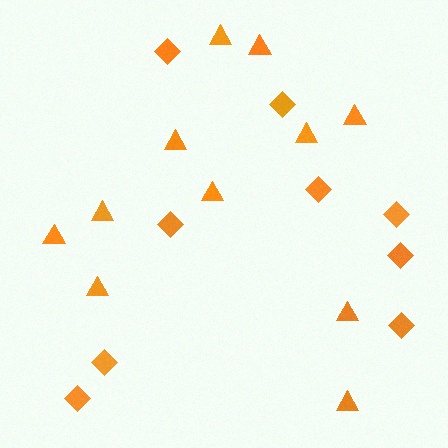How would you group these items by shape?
There are 2 groups: one group of diamonds (9) and one group of triangles (11).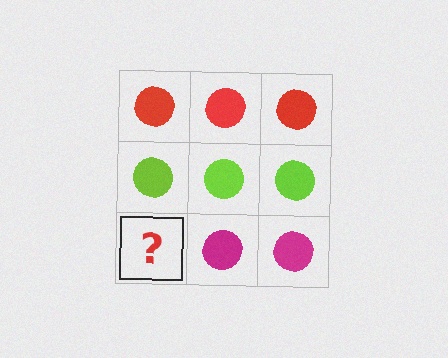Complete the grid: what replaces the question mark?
The question mark should be replaced with a magenta circle.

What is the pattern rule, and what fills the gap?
The rule is that each row has a consistent color. The gap should be filled with a magenta circle.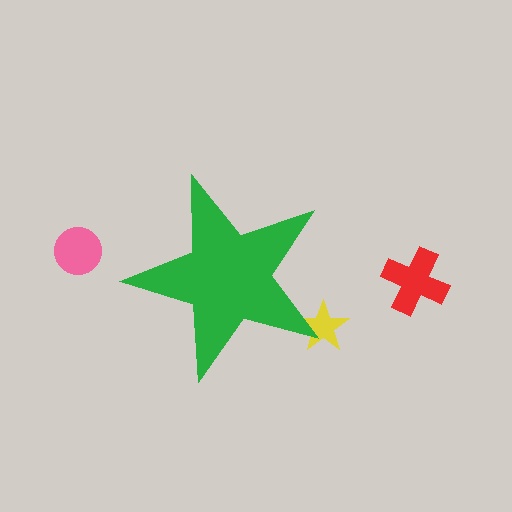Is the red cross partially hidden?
No, the red cross is fully visible.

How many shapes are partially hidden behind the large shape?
1 shape is partially hidden.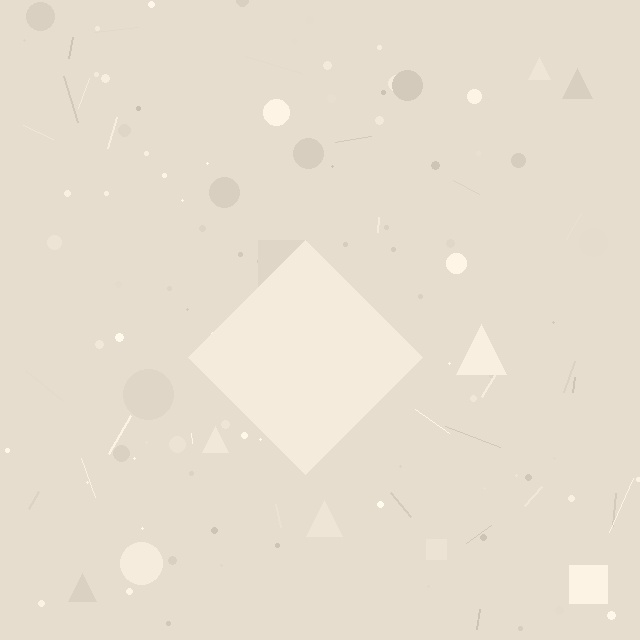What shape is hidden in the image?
A diamond is hidden in the image.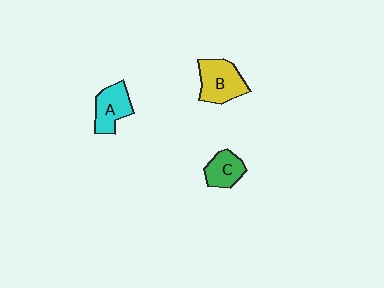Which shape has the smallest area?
Shape C (green).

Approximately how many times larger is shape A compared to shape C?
Approximately 1.2 times.